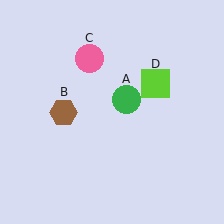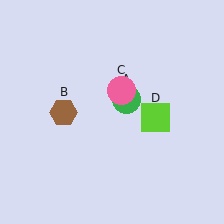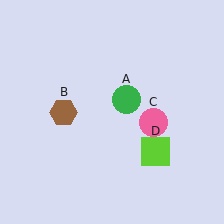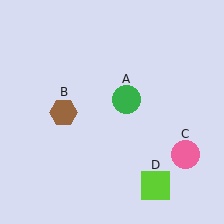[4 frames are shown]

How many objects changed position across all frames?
2 objects changed position: pink circle (object C), lime square (object D).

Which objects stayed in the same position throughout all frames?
Green circle (object A) and brown hexagon (object B) remained stationary.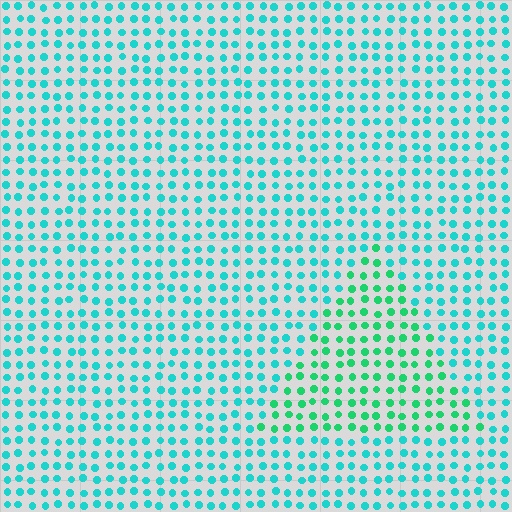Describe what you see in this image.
The image is filled with small cyan elements in a uniform arrangement. A triangle-shaped region is visible where the elements are tinted to a slightly different hue, forming a subtle color boundary.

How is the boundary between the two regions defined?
The boundary is defined purely by a slight shift in hue (about 31 degrees). Spacing, size, and orientation are identical on both sides.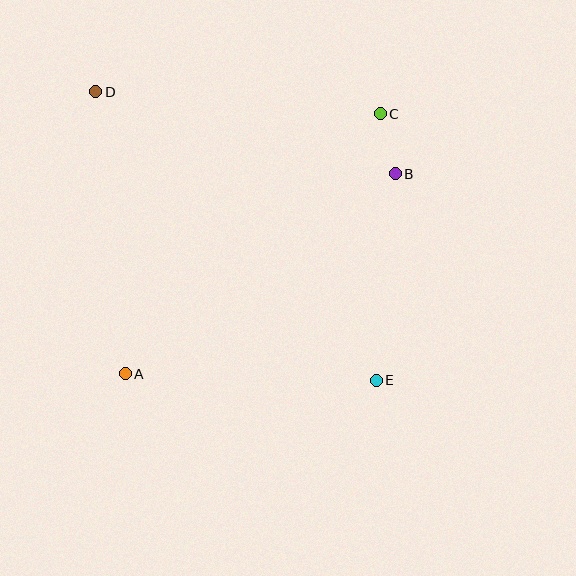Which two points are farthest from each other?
Points D and E are farthest from each other.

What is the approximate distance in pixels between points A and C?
The distance between A and C is approximately 364 pixels.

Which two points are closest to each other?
Points B and C are closest to each other.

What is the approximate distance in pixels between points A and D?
The distance between A and D is approximately 283 pixels.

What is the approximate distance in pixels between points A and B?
The distance between A and B is approximately 336 pixels.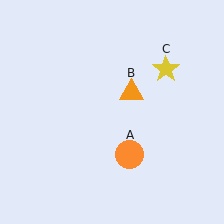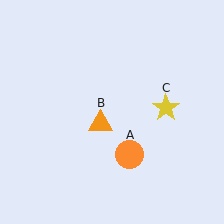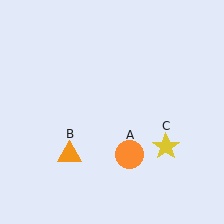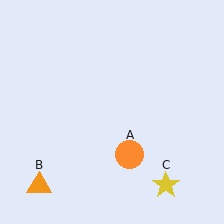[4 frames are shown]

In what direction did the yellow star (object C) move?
The yellow star (object C) moved down.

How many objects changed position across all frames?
2 objects changed position: orange triangle (object B), yellow star (object C).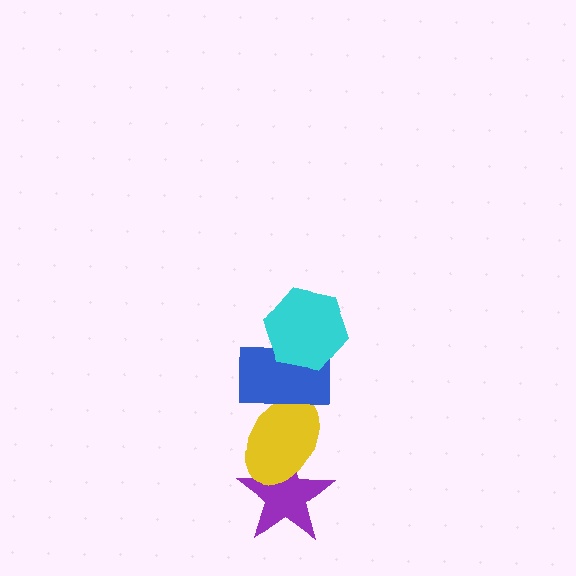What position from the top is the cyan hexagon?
The cyan hexagon is 1st from the top.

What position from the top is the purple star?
The purple star is 4th from the top.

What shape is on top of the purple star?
The yellow ellipse is on top of the purple star.